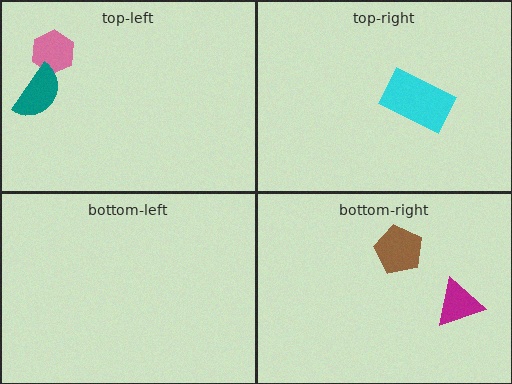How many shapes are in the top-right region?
1.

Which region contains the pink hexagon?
The top-left region.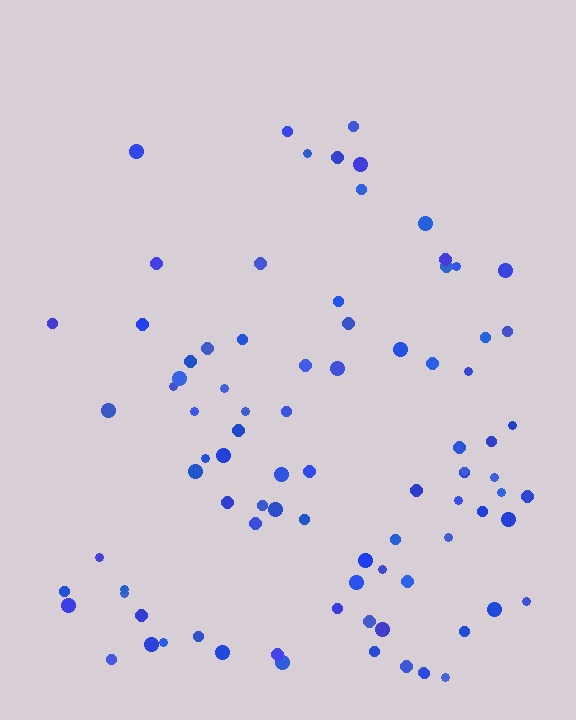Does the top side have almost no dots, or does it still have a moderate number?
Still a moderate number, just noticeably fewer than the bottom.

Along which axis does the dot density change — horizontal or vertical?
Vertical.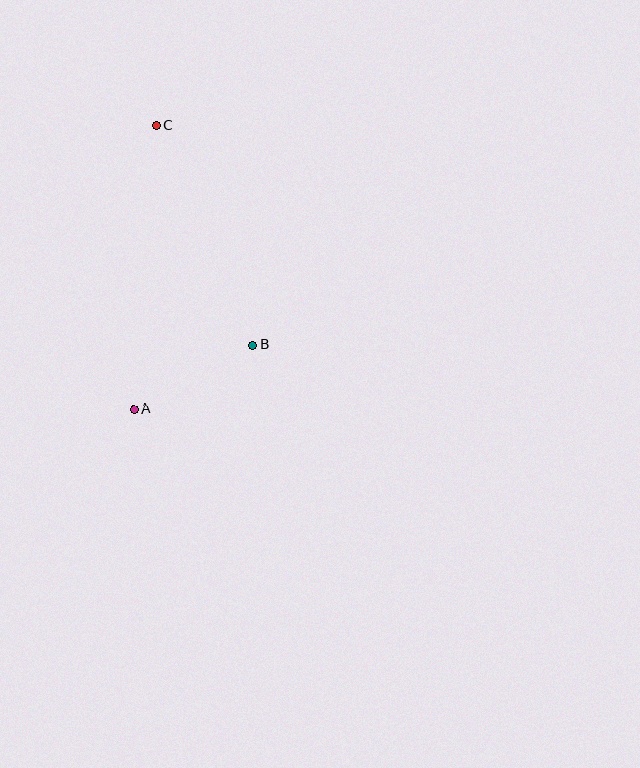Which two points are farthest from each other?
Points A and C are farthest from each other.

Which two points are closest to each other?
Points A and B are closest to each other.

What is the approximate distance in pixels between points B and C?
The distance between B and C is approximately 239 pixels.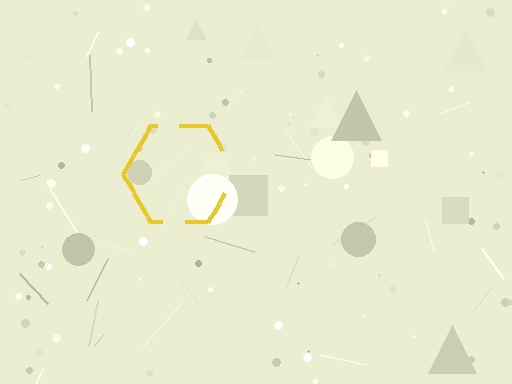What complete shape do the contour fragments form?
The contour fragments form a hexagon.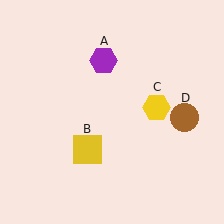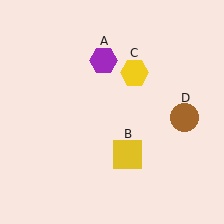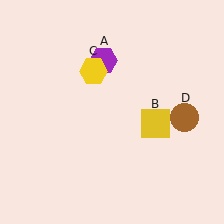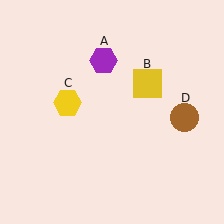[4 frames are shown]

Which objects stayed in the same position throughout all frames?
Purple hexagon (object A) and brown circle (object D) remained stationary.